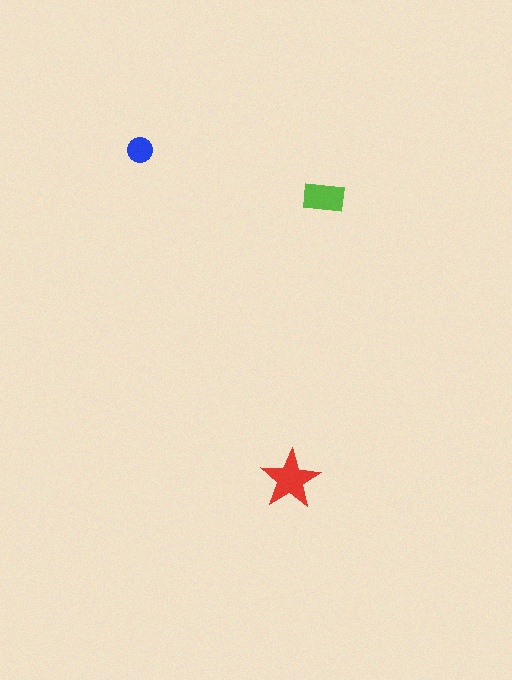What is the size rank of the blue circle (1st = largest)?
3rd.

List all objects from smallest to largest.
The blue circle, the lime rectangle, the red star.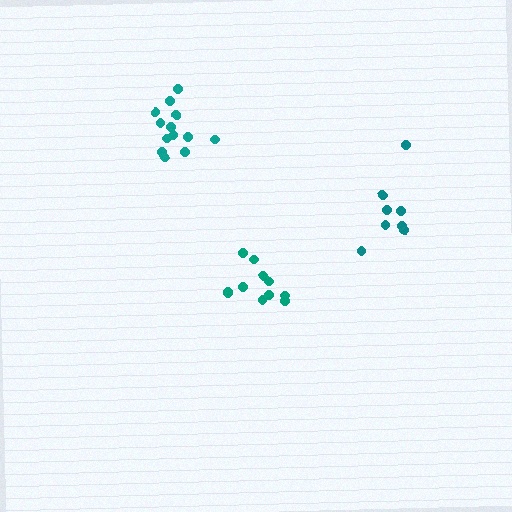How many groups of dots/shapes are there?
There are 3 groups.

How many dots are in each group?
Group 1: 8 dots, Group 2: 11 dots, Group 3: 13 dots (32 total).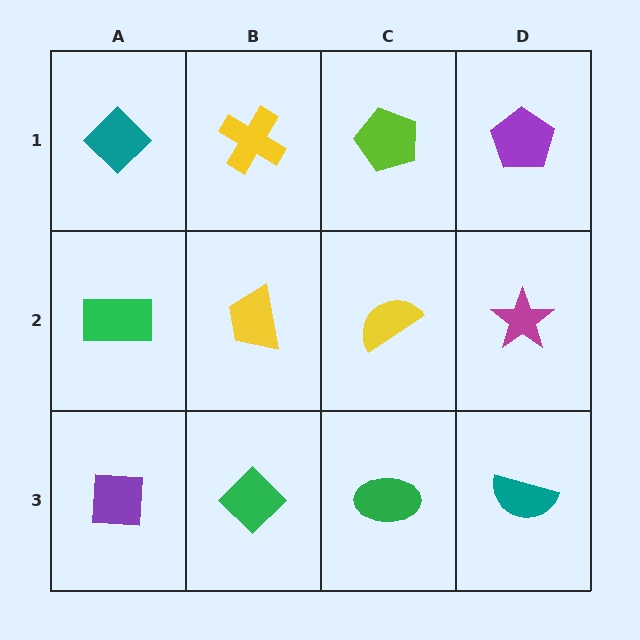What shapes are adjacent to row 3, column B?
A yellow trapezoid (row 2, column B), a purple square (row 3, column A), a green ellipse (row 3, column C).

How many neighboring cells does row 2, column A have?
3.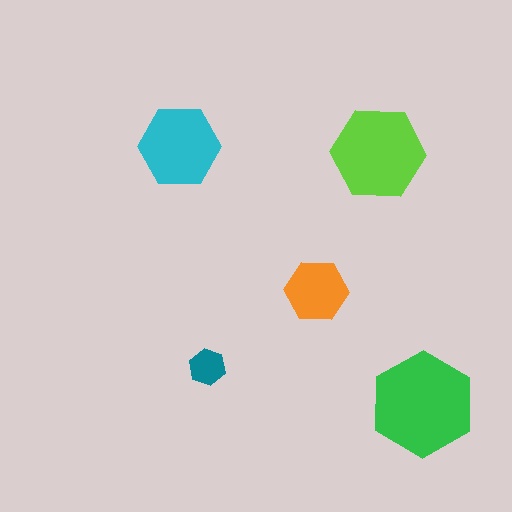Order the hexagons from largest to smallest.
the green one, the lime one, the cyan one, the orange one, the teal one.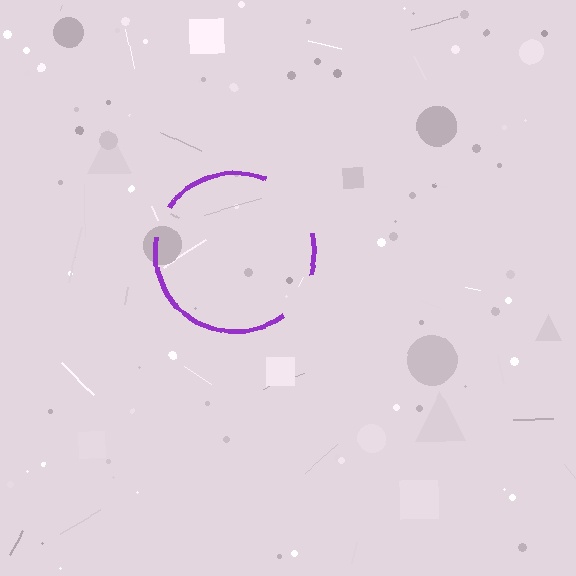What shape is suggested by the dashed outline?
The dashed outline suggests a circle.